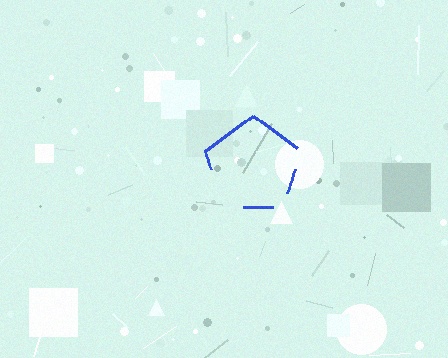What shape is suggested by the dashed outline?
The dashed outline suggests a pentagon.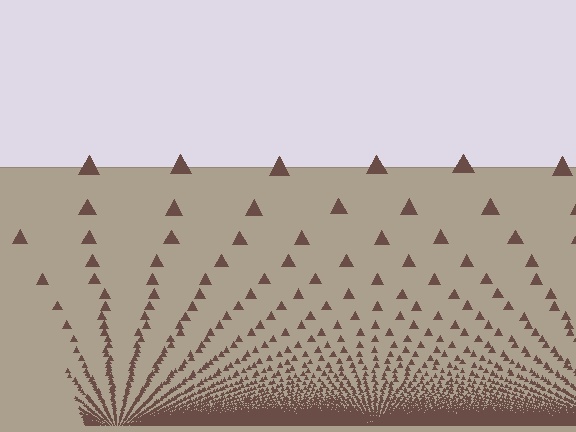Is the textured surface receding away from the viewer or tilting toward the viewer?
The surface appears to tilt toward the viewer. Texture elements get larger and sparser toward the top.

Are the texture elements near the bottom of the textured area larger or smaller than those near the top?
Smaller. The gradient is inverted — elements near the bottom are smaller and denser.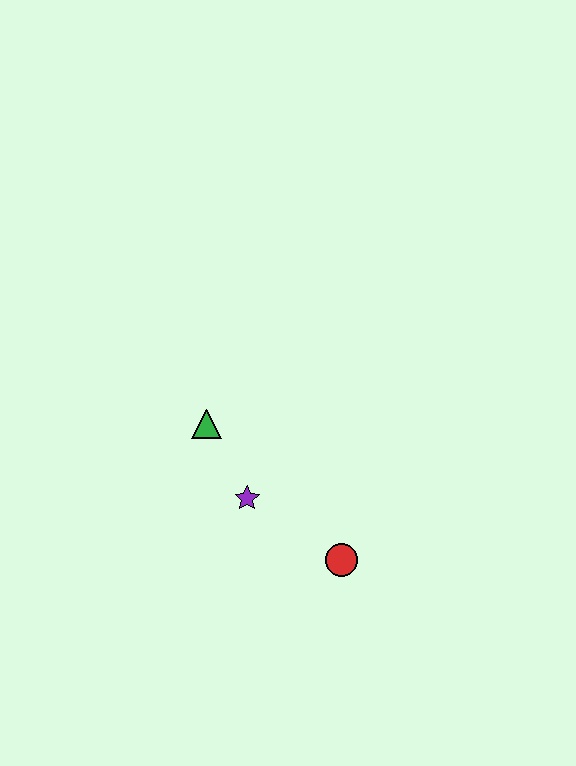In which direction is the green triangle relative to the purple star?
The green triangle is above the purple star.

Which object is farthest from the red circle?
The green triangle is farthest from the red circle.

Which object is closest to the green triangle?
The purple star is closest to the green triangle.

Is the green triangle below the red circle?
No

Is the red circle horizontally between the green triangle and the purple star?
No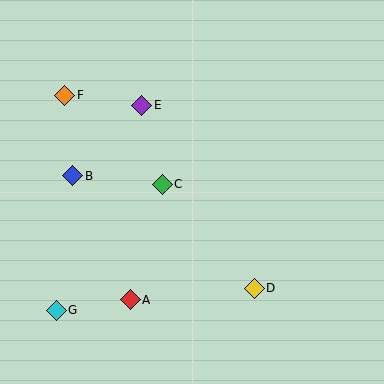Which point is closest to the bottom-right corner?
Point D is closest to the bottom-right corner.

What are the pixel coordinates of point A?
Point A is at (130, 300).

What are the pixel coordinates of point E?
Point E is at (142, 105).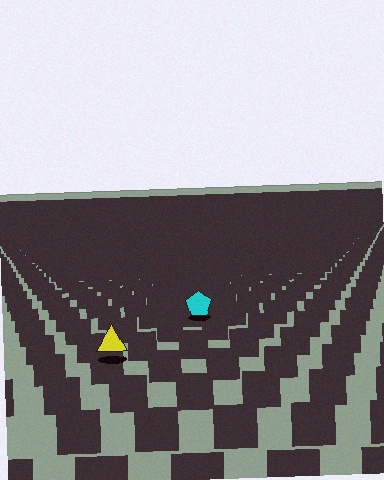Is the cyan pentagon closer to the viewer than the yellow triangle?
No. The yellow triangle is closer — you can tell from the texture gradient: the ground texture is coarser near it.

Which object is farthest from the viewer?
The cyan pentagon is farthest from the viewer. It appears smaller and the ground texture around it is denser.